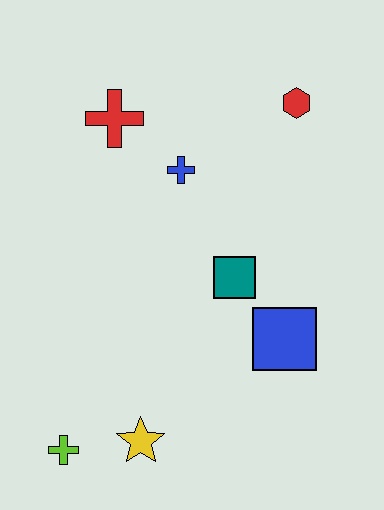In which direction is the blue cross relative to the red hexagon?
The blue cross is to the left of the red hexagon.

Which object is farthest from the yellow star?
The red hexagon is farthest from the yellow star.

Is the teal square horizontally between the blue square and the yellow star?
Yes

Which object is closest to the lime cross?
The yellow star is closest to the lime cross.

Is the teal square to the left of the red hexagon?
Yes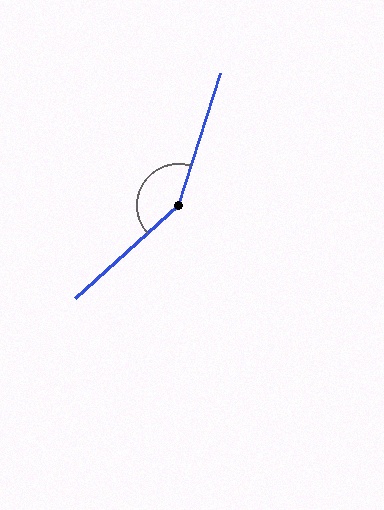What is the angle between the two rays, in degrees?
Approximately 150 degrees.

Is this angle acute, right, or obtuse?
It is obtuse.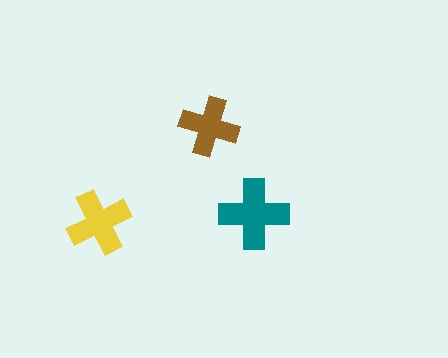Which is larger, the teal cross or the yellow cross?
The teal one.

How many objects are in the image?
There are 3 objects in the image.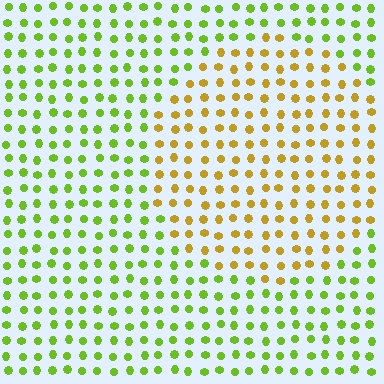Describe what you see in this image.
The image is filled with small lime elements in a uniform arrangement. A circle-shaped region is visible where the elements are tinted to a slightly different hue, forming a subtle color boundary.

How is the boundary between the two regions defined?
The boundary is defined purely by a slight shift in hue (about 46 degrees). Spacing, size, and orientation are identical on both sides.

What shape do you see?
I see a circle.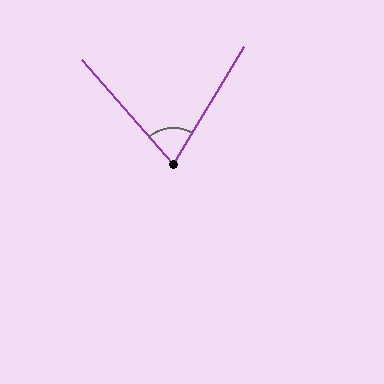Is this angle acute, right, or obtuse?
It is acute.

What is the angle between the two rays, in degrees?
Approximately 72 degrees.